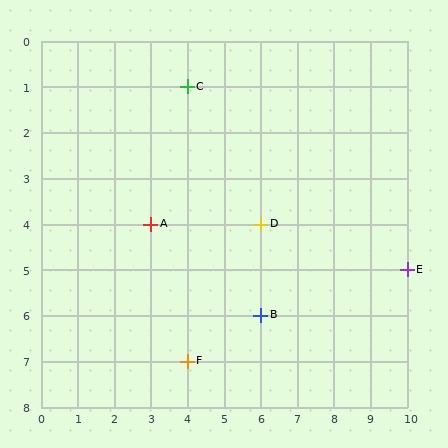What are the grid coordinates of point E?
Point E is at grid coordinates (10, 5).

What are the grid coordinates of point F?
Point F is at grid coordinates (4, 7).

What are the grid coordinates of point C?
Point C is at grid coordinates (4, 1).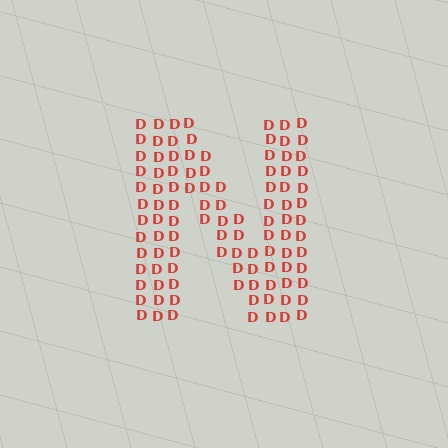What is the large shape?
The large shape is the letter N.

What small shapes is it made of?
It is made of small letter D's.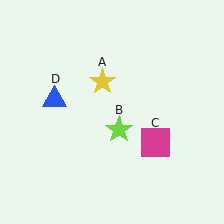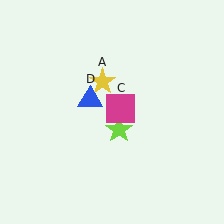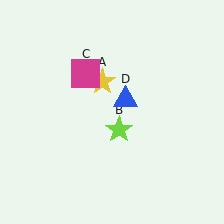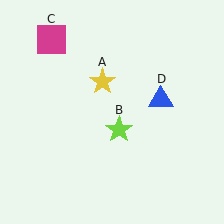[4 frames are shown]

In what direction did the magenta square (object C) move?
The magenta square (object C) moved up and to the left.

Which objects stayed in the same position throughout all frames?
Yellow star (object A) and lime star (object B) remained stationary.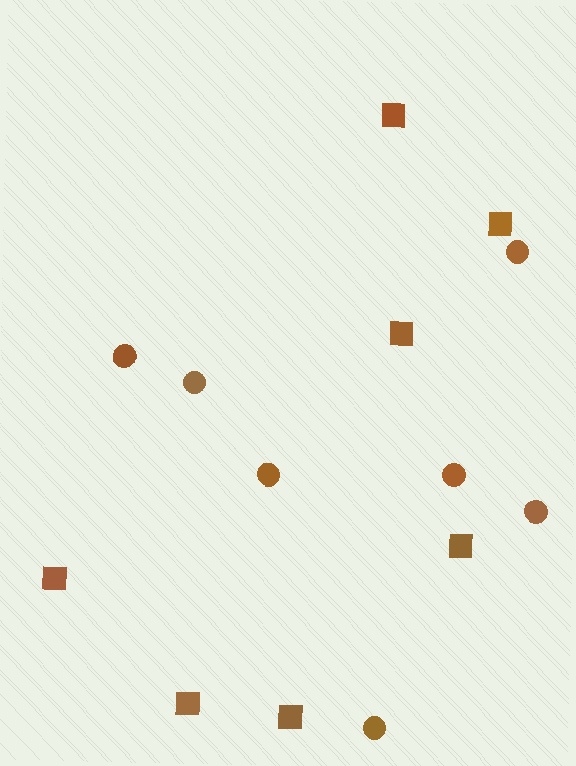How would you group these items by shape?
There are 2 groups: one group of circles (7) and one group of squares (7).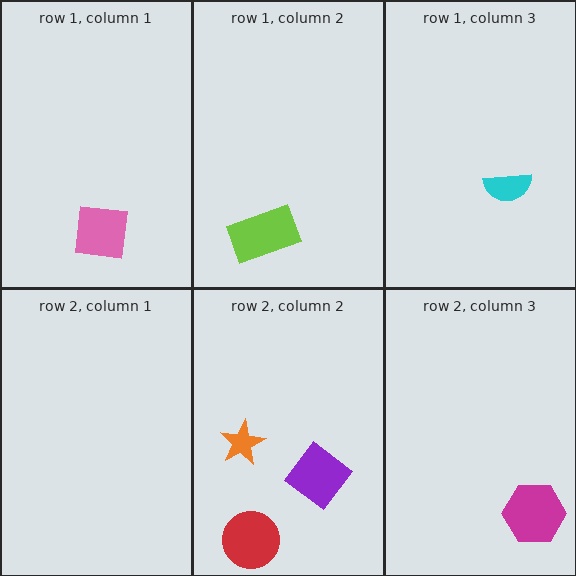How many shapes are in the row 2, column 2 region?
3.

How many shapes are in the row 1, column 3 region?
1.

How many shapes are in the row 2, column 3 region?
1.